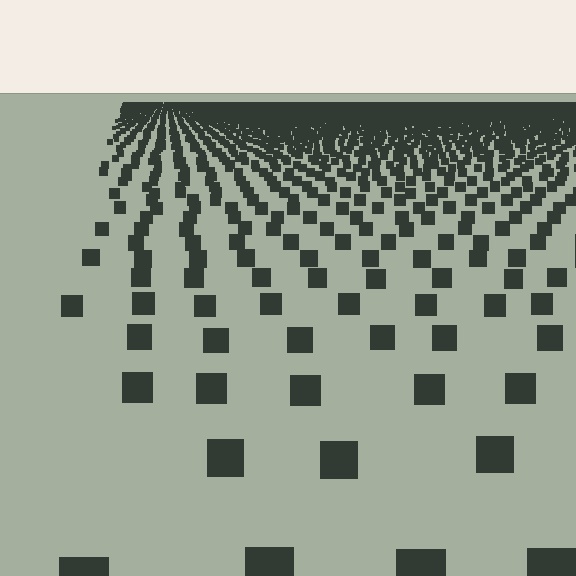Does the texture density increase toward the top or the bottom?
Density increases toward the top.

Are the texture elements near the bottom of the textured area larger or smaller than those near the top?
Larger. Near the bottom, elements are closer to the viewer and appear at a bigger on-screen size.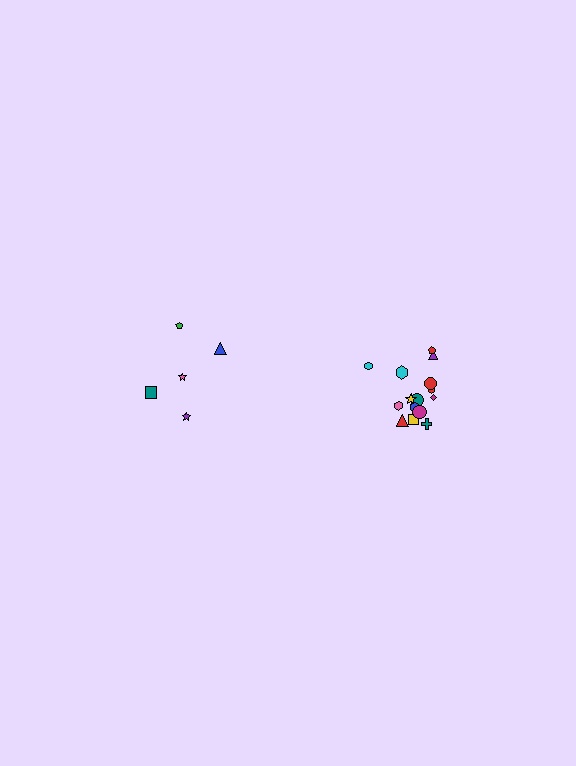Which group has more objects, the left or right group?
The right group.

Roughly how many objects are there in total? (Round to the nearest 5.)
Roughly 20 objects in total.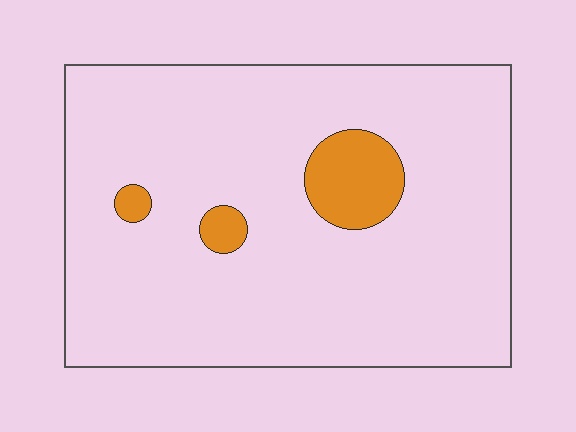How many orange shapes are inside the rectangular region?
3.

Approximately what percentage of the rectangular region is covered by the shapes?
Approximately 10%.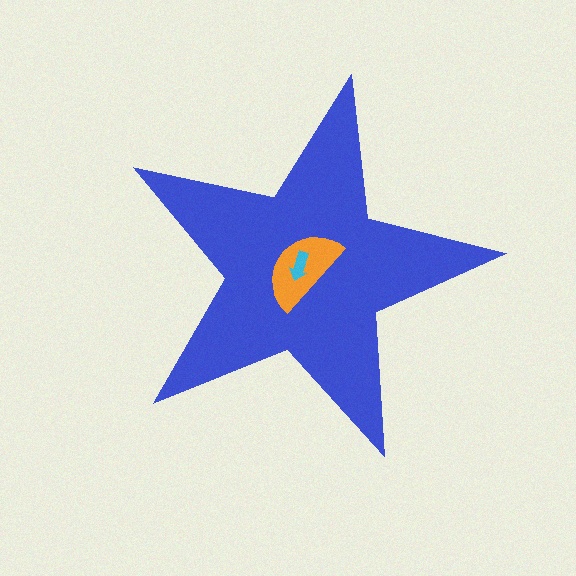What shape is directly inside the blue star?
The orange semicircle.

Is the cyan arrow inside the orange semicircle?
Yes.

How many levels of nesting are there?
3.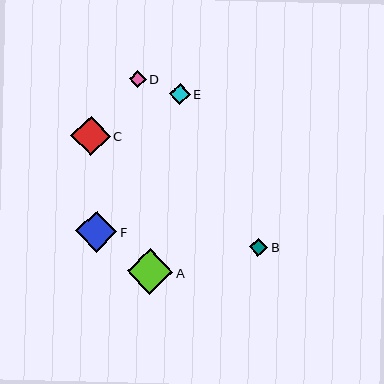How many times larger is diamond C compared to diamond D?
Diamond C is approximately 2.3 times the size of diamond D.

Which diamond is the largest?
Diamond A is the largest with a size of approximately 46 pixels.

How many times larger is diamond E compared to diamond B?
Diamond E is approximately 1.2 times the size of diamond B.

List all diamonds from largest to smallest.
From largest to smallest: A, F, C, E, B, D.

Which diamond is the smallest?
Diamond D is the smallest with a size of approximately 17 pixels.